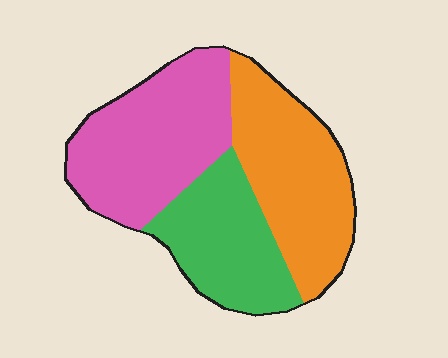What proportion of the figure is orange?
Orange takes up about one third (1/3) of the figure.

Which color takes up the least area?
Green, at roughly 25%.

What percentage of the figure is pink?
Pink takes up about three eighths (3/8) of the figure.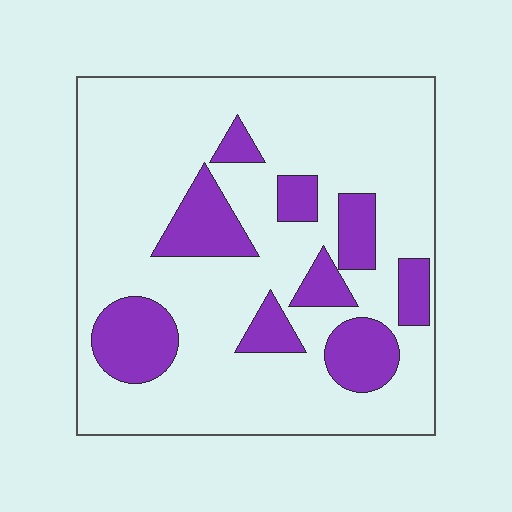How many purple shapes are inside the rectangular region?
9.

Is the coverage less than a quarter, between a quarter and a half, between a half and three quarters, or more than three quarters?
Less than a quarter.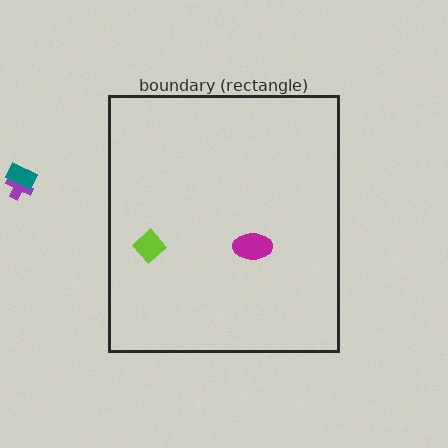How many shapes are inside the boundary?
2 inside, 2 outside.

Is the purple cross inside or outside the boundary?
Outside.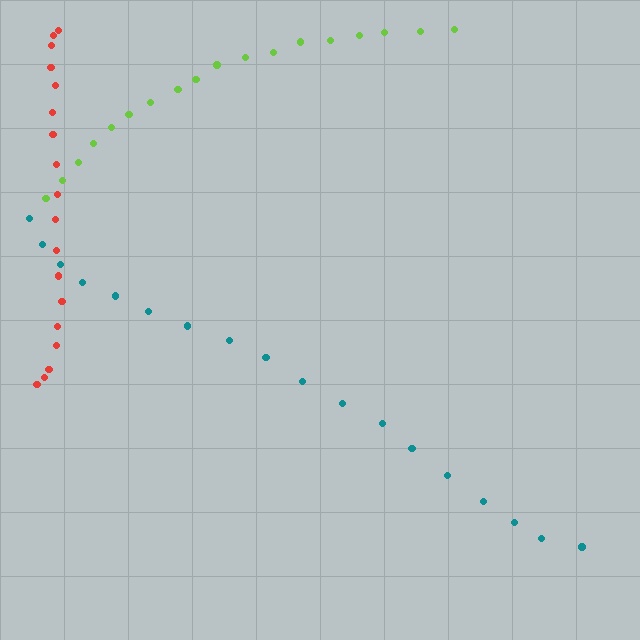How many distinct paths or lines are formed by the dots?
There are 3 distinct paths.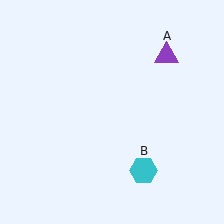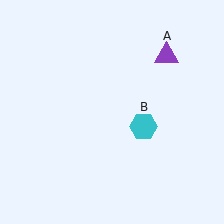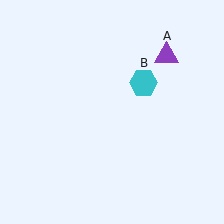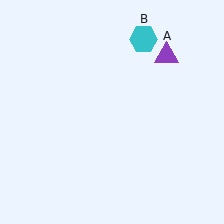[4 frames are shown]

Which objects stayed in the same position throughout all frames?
Purple triangle (object A) remained stationary.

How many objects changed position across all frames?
1 object changed position: cyan hexagon (object B).